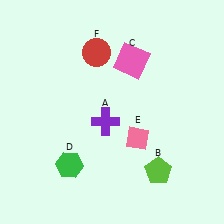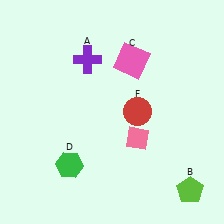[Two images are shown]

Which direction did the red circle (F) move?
The red circle (F) moved down.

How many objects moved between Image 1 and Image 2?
3 objects moved between the two images.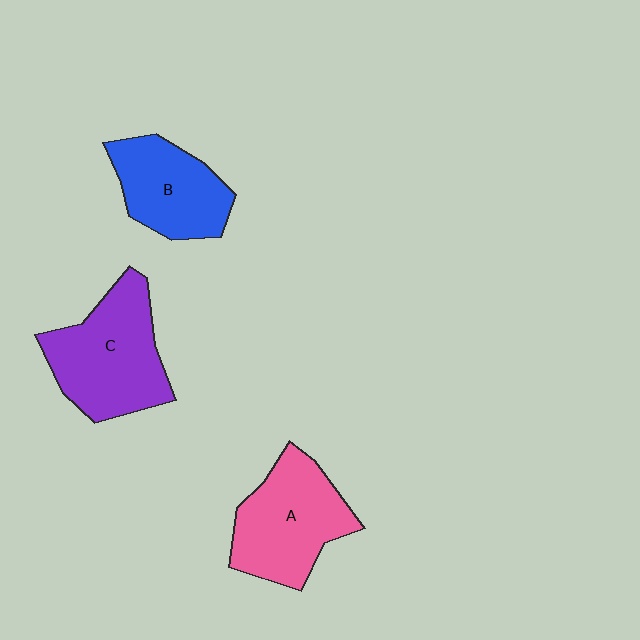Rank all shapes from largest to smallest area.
From largest to smallest: C (purple), A (pink), B (blue).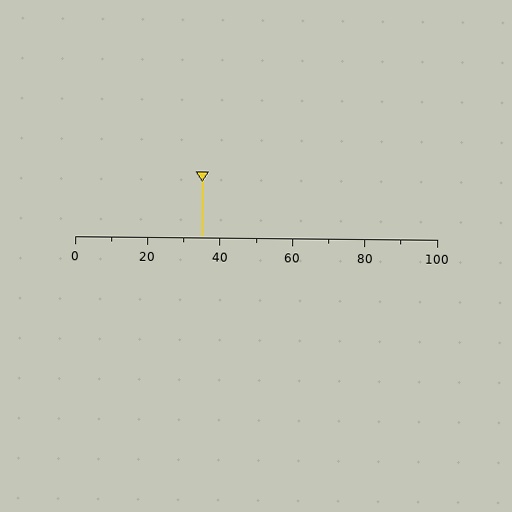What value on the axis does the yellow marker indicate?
The marker indicates approximately 35.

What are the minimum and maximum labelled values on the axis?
The axis runs from 0 to 100.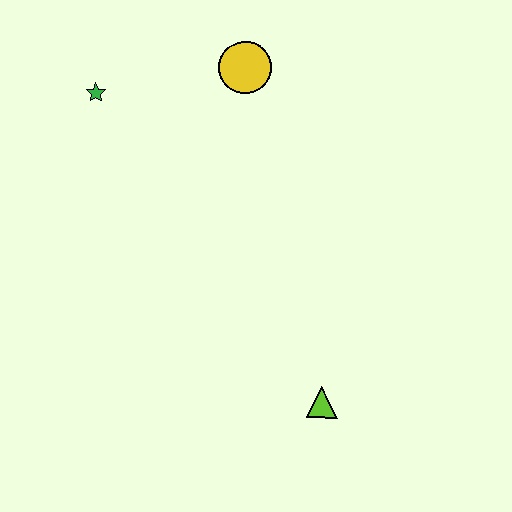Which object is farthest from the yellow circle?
The lime triangle is farthest from the yellow circle.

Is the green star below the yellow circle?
Yes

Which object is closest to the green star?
The yellow circle is closest to the green star.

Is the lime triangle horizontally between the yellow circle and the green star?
No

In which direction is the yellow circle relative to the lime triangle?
The yellow circle is above the lime triangle.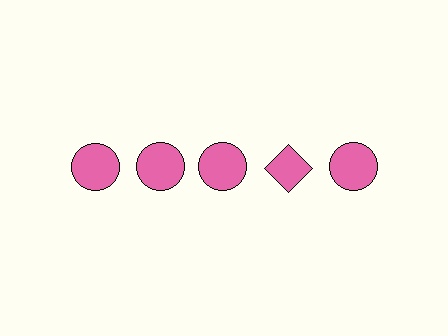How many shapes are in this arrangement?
There are 5 shapes arranged in a grid pattern.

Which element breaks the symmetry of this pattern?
The pink diamond in the top row, second from right column breaks the symmetry. All other shapes are pink circles.